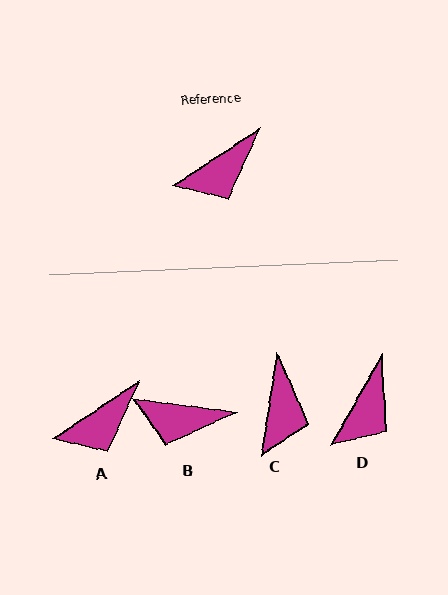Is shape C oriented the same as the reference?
No, it is off by about 48 degrees.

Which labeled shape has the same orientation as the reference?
A.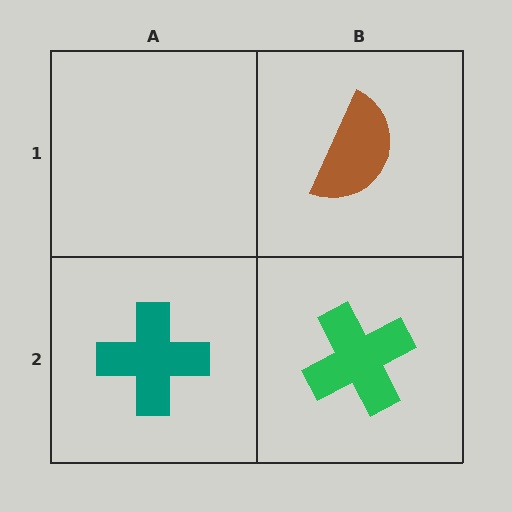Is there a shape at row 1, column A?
No, that cell is empty.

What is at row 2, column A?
A teal cross.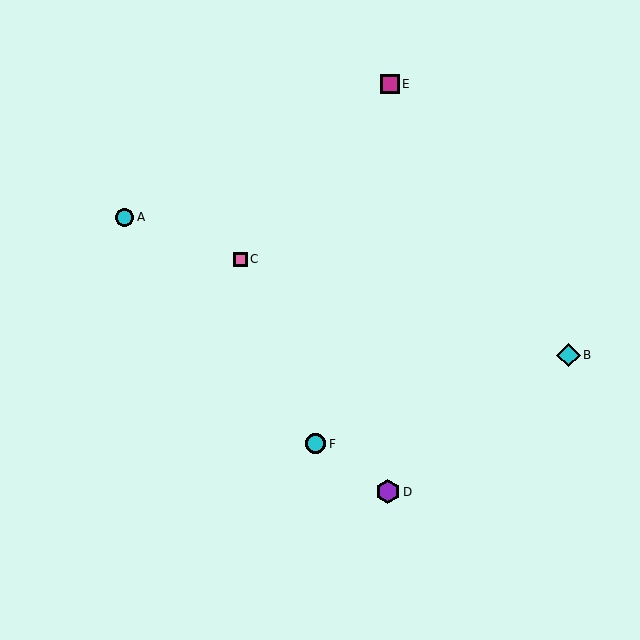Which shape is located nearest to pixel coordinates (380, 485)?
The purple hexagon (labeled D) at (388, 492) is nearest to that location.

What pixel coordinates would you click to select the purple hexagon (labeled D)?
Click at (388, 492) to select the purple hexagon D.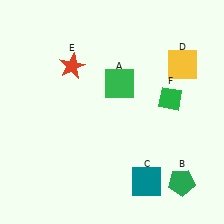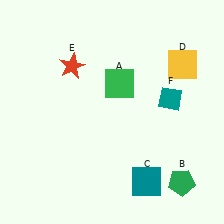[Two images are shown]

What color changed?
The diamond (F) changed from green in Image 1 to teal in Image 2.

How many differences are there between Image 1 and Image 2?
There is 1 difference between the two images.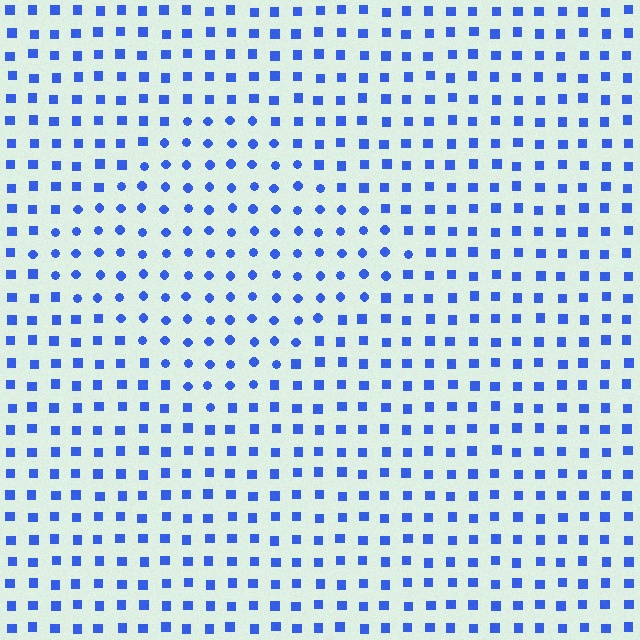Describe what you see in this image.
The image is filled with small blue elements arranged in a uniform grid. A diamond-shaped region contains circles, while the surrounding area contains squares. The boundary is defined purely by the change in element shape.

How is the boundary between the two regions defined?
The boundary is defined by a change in element shape: circles inside vs. squares outside. All elements share the same color and spacing.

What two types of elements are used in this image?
The image uses circles inside the diamond region and squares outside it.